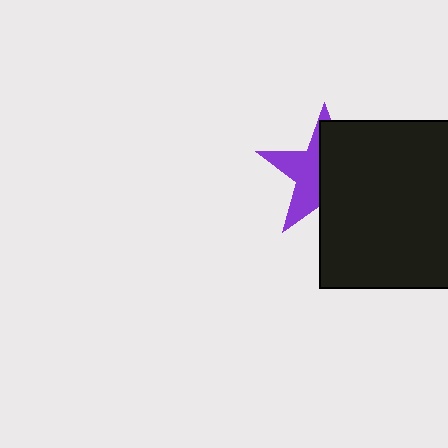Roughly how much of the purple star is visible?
A small part of it is visible (roughly 45%).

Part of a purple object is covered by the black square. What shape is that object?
It is a star.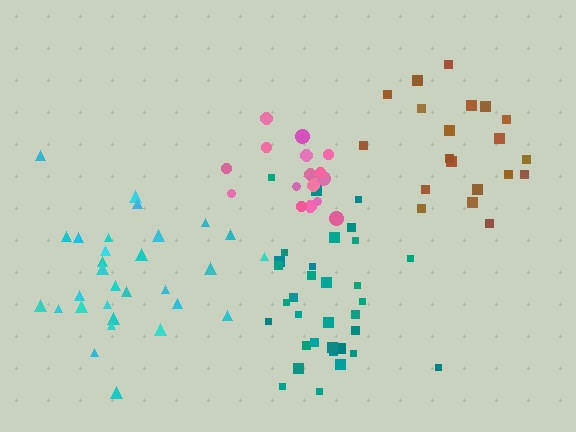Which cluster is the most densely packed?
Pink.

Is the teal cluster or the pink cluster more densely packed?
Pink.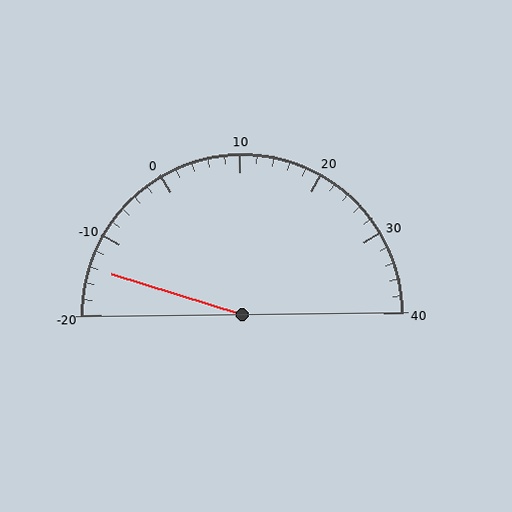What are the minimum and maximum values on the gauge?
The gauge ranges from -20 to 40.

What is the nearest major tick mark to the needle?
The nearest major tick mark is -10.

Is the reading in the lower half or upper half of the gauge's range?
The reading is in the lower half of the range (-20 to 40).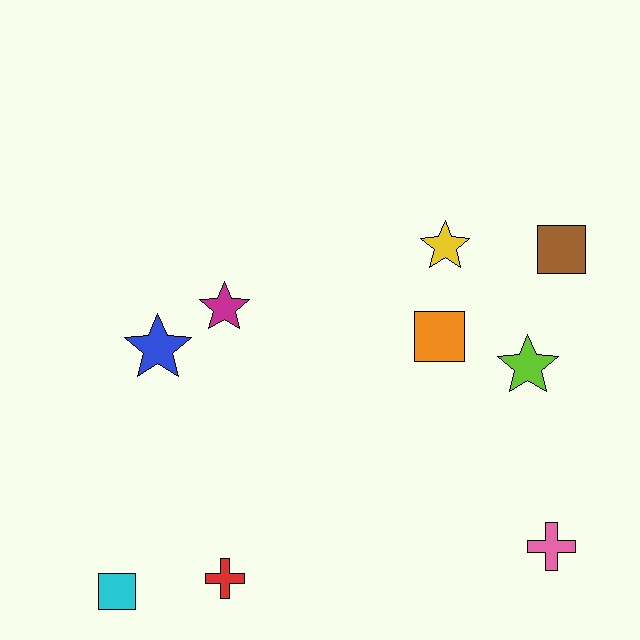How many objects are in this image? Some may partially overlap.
There are 9 objects.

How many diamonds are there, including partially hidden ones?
There are no diamonds.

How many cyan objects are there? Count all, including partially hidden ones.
There is 1 cyan object.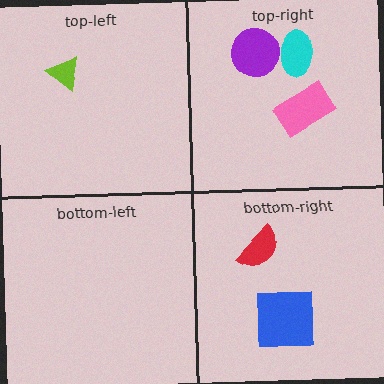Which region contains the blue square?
The bottom-right region.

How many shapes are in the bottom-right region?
2.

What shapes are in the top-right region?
The cyan ellipse, the pink rectangle, the purple circle.